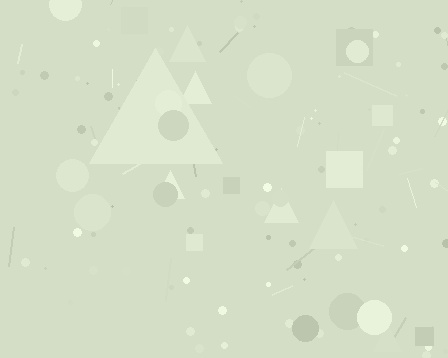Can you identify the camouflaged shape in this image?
The camouflaged shape is a triangle.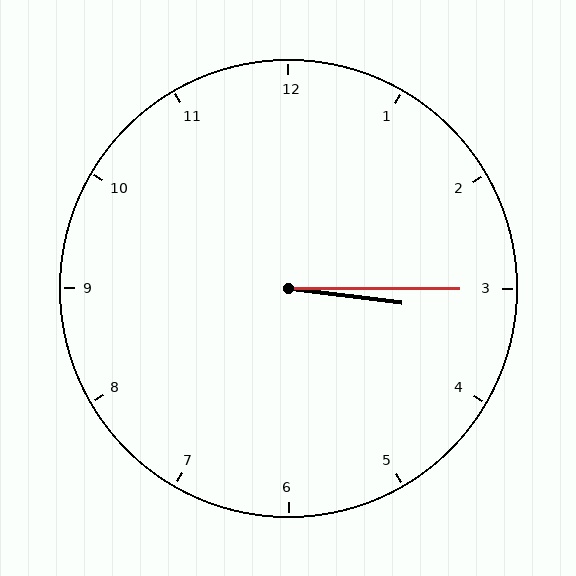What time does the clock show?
3:15.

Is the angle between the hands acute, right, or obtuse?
It is acute.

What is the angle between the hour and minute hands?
Approximately 8 degrees.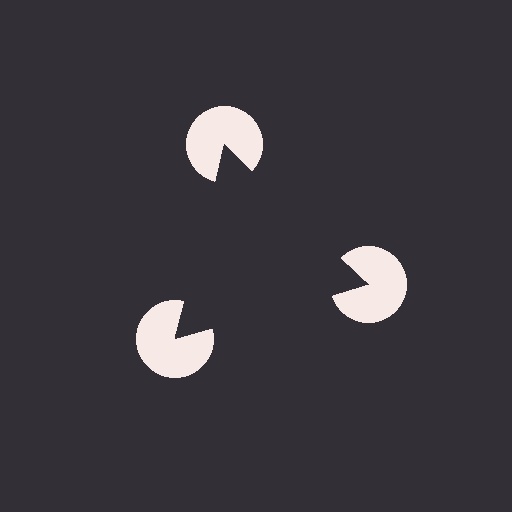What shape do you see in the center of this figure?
An illusory triangle — its edges are inferred from the aligned wedge cuts in the pac-man discs, not physically drawn.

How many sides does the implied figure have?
3 sides.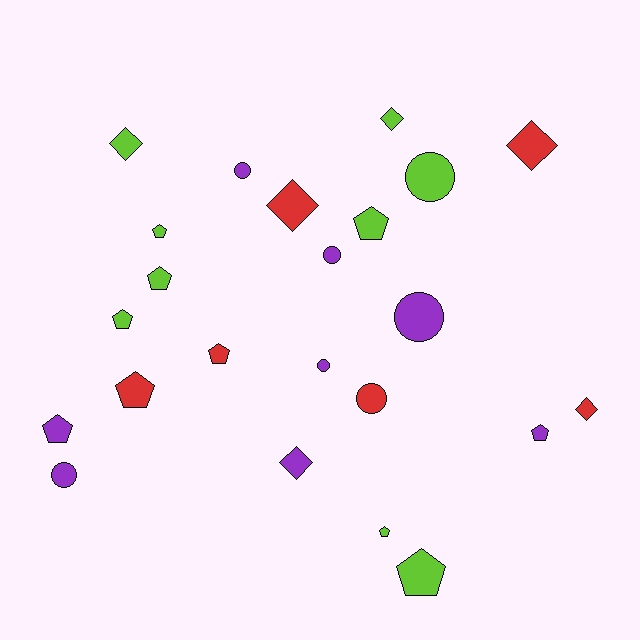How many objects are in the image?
There are 23 objects.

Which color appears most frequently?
Lime, with 9 objects.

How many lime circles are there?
There is 1 lime circle.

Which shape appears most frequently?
Pentagon, with 10 objects.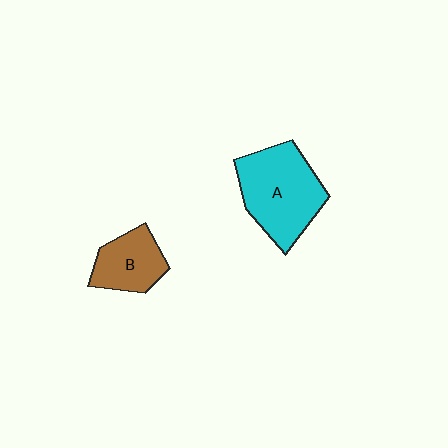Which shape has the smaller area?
Shape B (brown).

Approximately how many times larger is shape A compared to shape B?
Approximately 1.8 times.